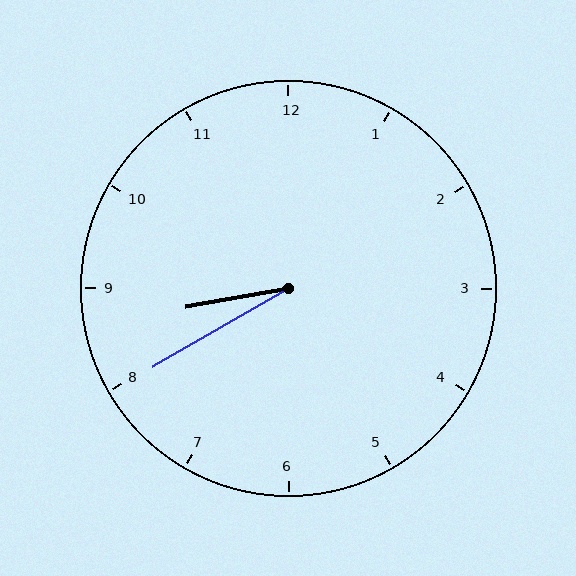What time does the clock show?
8:40.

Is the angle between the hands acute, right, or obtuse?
It is acute.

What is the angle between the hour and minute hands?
Approximately 20 degrees.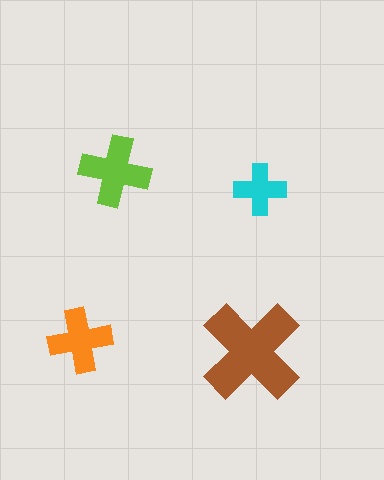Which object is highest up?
The lime cross is topmost.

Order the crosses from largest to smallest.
the brown one, the lime one, the orange one, the cyan one.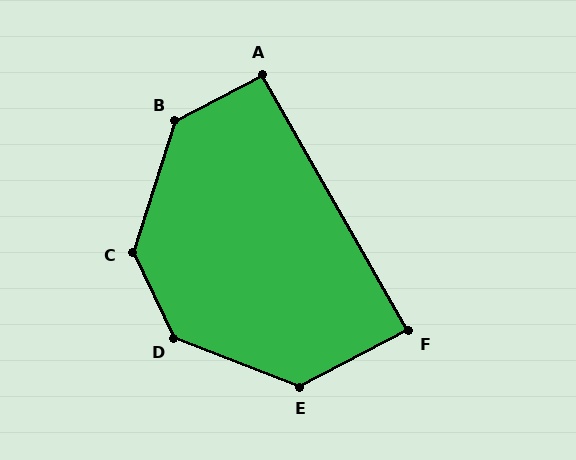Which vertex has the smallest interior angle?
F, at approximately 87 degrees.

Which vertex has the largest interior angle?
D, at approximately 137 degrees.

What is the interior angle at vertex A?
Approximately 92 degrees (approximately right).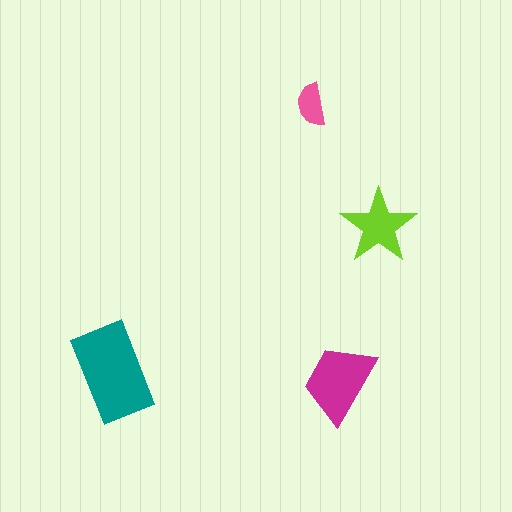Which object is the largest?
The teal rectangle.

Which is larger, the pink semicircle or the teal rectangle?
The teal rectangle.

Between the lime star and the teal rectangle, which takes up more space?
The teal rectangle.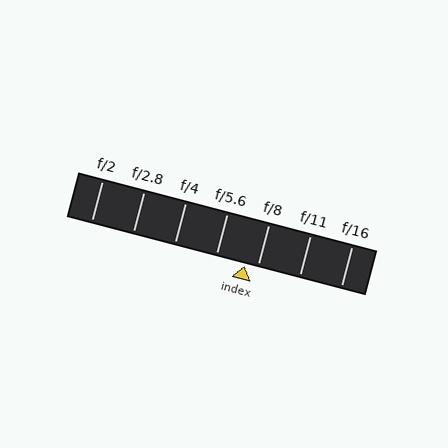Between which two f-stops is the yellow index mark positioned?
The index mark is between f/5.6 and f/8.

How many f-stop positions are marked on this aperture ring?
There are 7 f-stop positions marked.